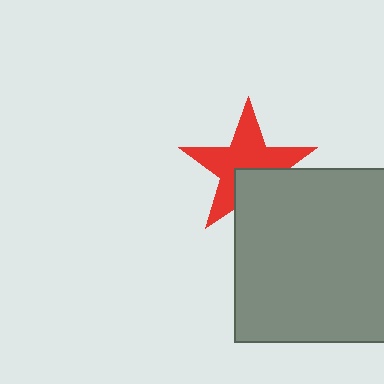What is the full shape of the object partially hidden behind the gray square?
The partially hidden object is a red star.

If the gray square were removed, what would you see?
You would see the complete red star.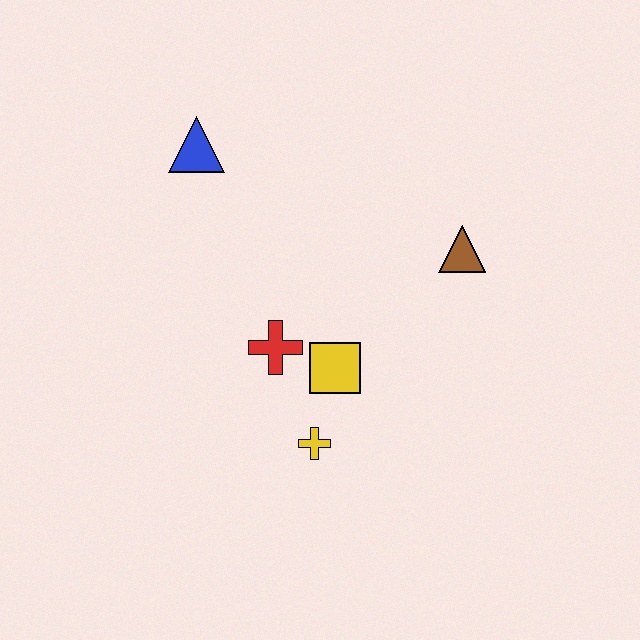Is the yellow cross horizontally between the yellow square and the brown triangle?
No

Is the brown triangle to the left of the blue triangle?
No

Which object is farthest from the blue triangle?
The yellow cross is farthest from the blue triangle.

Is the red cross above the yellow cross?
Yes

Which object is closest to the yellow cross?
The yellow square is closest to the yellow cross.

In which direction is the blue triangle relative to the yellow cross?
The blue triangle is above the yellow cross.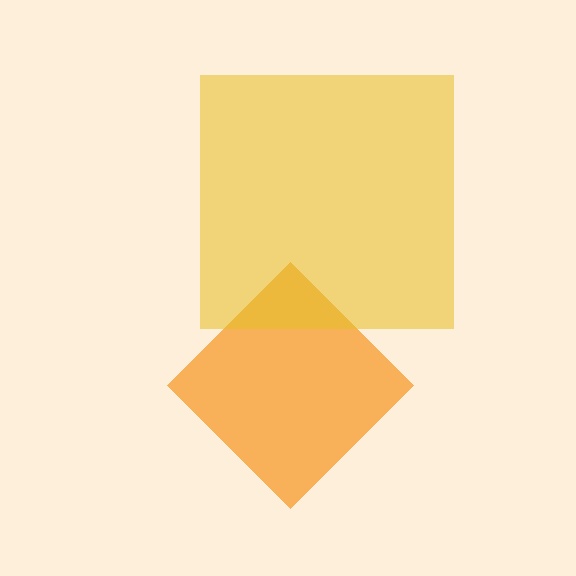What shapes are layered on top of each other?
The layered shapes are: an orange diamond, a yellow square.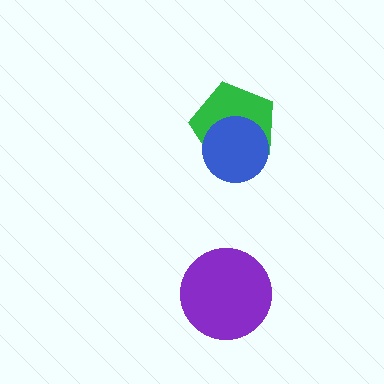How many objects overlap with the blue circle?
1 object overlaps with the blue circle.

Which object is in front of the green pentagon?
The blue circle is in front of the green pentagon.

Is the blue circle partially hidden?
No, no other shape covers it.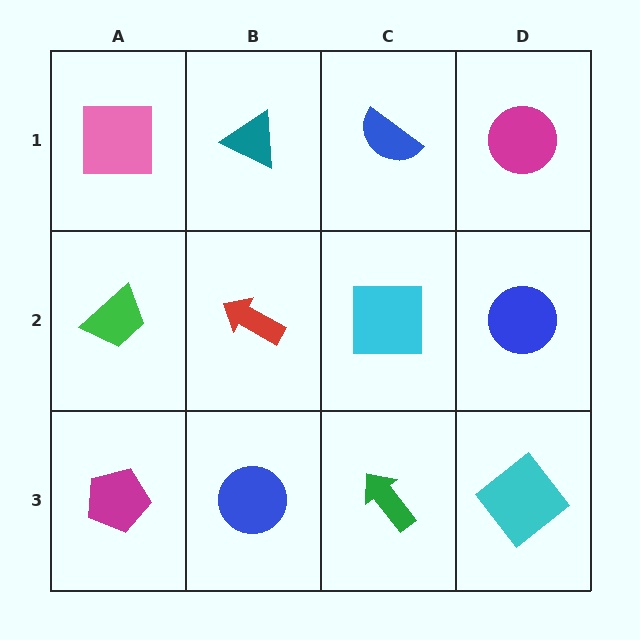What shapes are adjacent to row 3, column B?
A red arrow (row 2, column B), a magenta pentagon (row 3, column A), a green arrow (row 3, column C).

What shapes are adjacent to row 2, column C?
A blue semicircle (row 1, column C), a green arrow (row 3, column C), a red arrow (row 2, column B), a blue circle (row 2, column D).